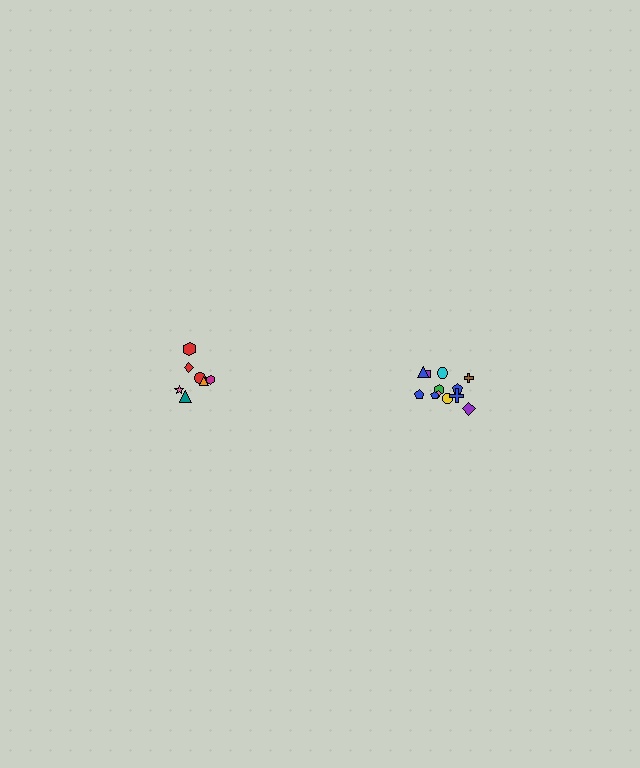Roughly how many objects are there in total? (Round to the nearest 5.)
Roughly 20 objects in total.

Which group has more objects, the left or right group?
The right group.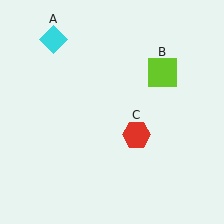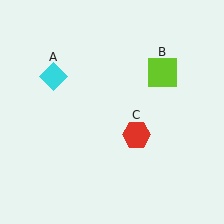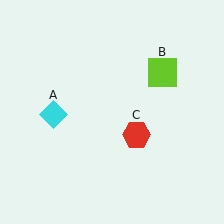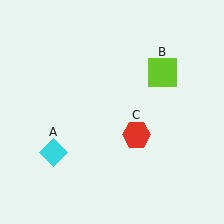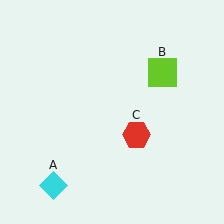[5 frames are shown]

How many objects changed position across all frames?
1 object changed position: cyan diamond (object A).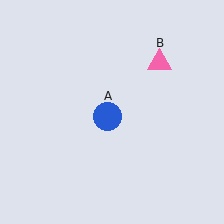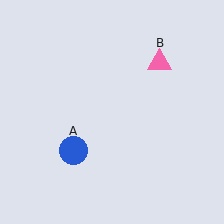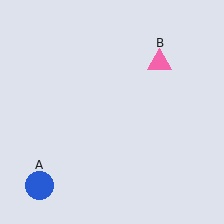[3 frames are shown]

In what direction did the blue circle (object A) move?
The blue circle (object A) moved down and to the left.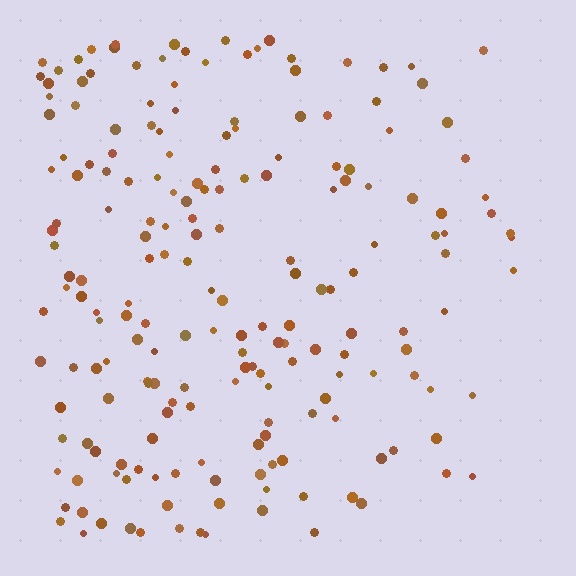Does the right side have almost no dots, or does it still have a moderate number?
Still a moderate number, just noticeably fewer than the left.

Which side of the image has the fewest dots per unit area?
The right.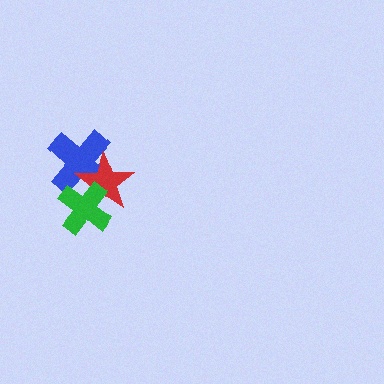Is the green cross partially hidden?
No, no other shape covers it.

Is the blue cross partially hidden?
Yes, it is partially covered by another shape.